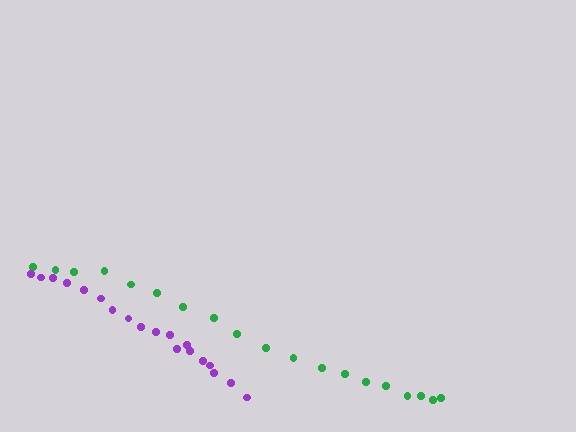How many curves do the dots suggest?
There are 2 distinct paths.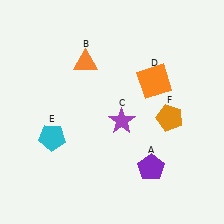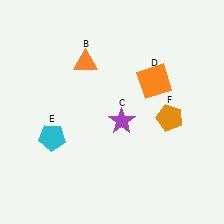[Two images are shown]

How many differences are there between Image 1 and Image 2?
There is 1 difference between the two images.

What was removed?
The purple pentagon (A) was removed in Image 2.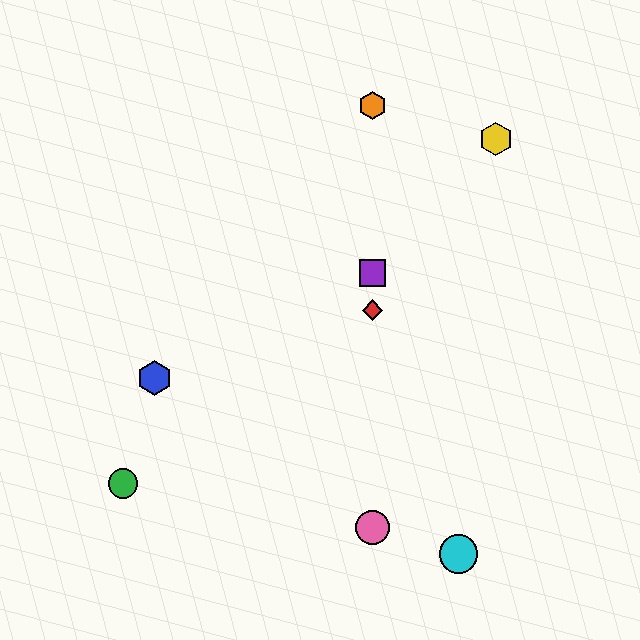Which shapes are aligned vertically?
The red diamond, the purple square, the orange hexagon, the pink circle are aligned vertically.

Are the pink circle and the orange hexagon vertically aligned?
Yes, both are at x≈372.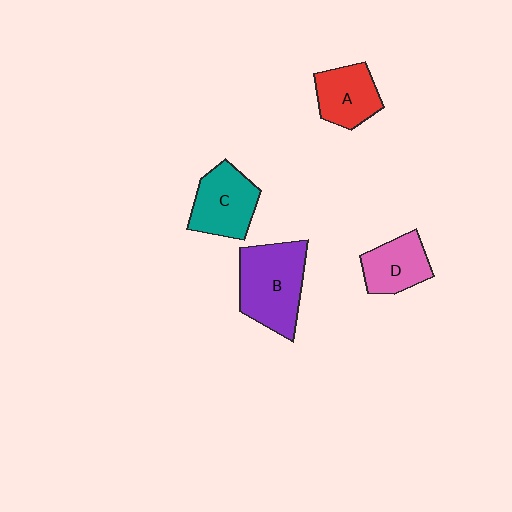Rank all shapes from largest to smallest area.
From largest to smallest: B (purple), C (teal), A (red), D (pink).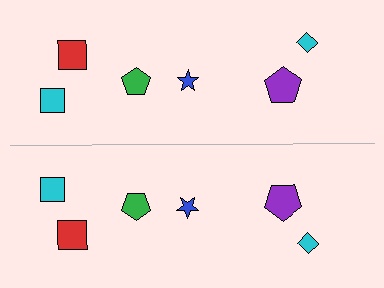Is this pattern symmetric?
Yes, this pattern has bilateral (reflection) symmetry.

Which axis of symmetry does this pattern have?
The pattern has a horizontal axis of symmetry running through the center of the image.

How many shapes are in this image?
There are 12 shapes in this image.